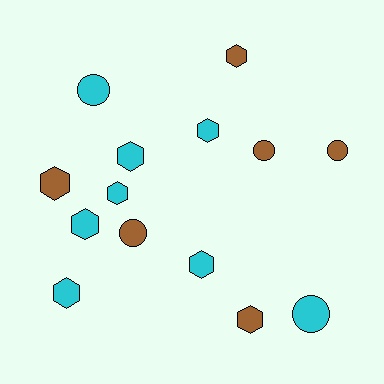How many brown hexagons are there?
There are 3 brown hexagons.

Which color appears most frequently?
Cyan, with 8 objects.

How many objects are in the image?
There are 14 objects.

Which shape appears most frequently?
Hexagon, with 9 objects.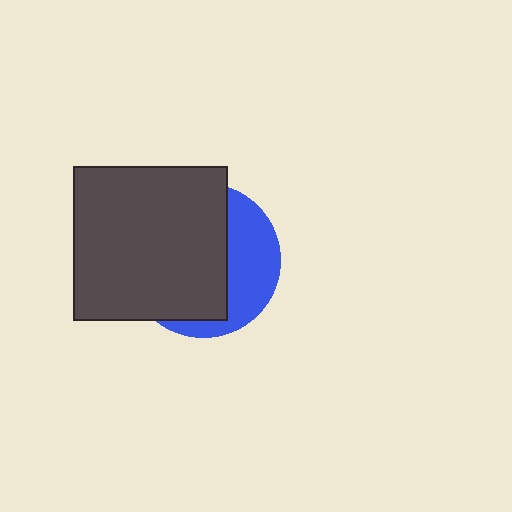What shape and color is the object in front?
The object in front is a dark gray square.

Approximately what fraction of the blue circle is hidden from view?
Roughly 65% of the blue circle is hidden behind the dark gray square.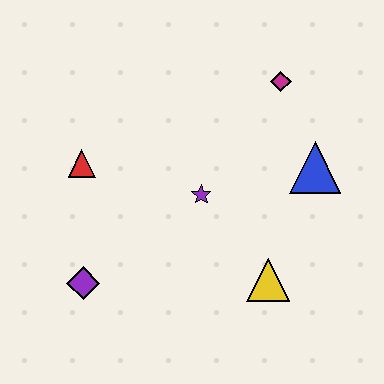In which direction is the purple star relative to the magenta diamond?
The purple star is below the magenta diamond.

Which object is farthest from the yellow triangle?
The red triangle is farthest from the yellow triangle.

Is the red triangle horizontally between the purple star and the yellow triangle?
No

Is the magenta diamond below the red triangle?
No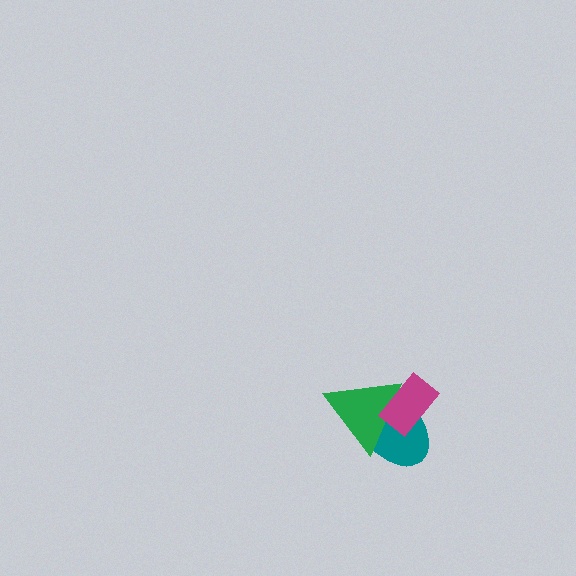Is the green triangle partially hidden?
Yes, it is partially covered by another shape.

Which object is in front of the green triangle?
The magenta rectangle is in front of the green triangle.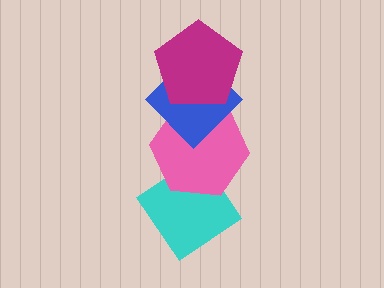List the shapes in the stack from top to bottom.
From top to bottom: the magenta pentagon, the blue diamond, the pink hexagon, the cyan diamond.